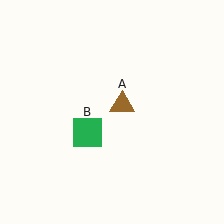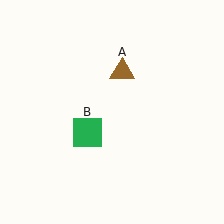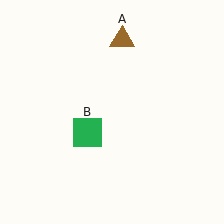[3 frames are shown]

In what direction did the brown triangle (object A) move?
The brown triangle (object A) moved up.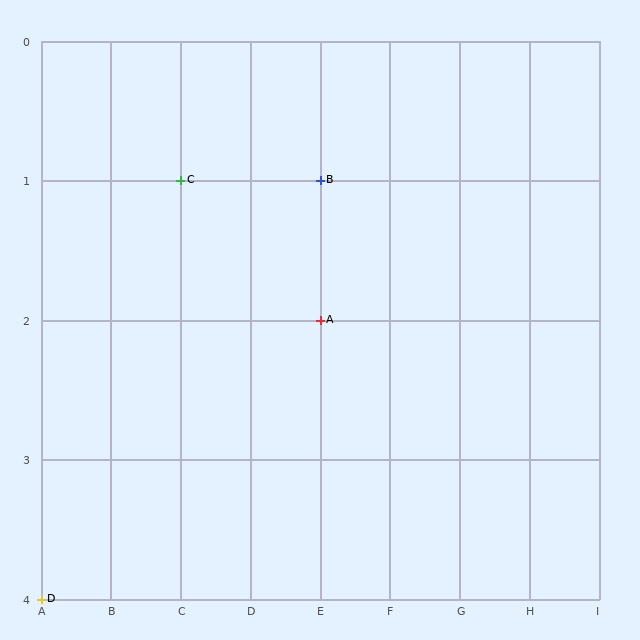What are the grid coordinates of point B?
Point B is at grid coordinates (E, 1).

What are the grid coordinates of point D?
Point D is at grid coordinates (A, 4).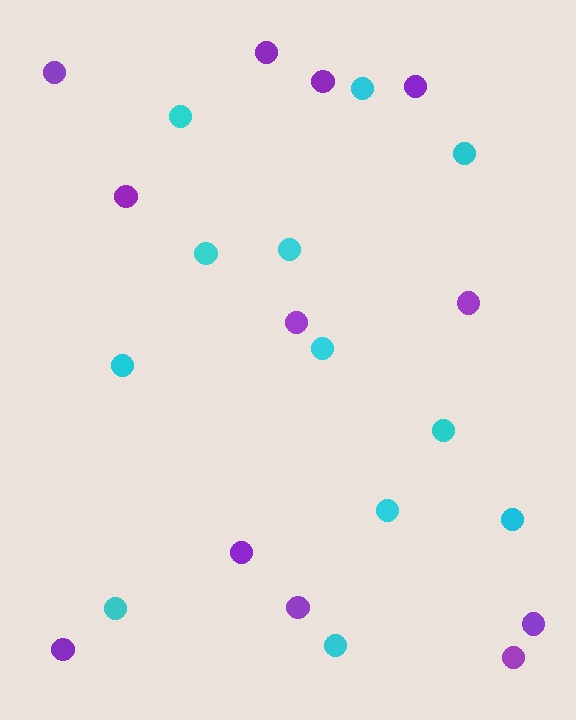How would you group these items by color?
There are 2 groups: one group of cyan circles (12) and one group of purple circles (12).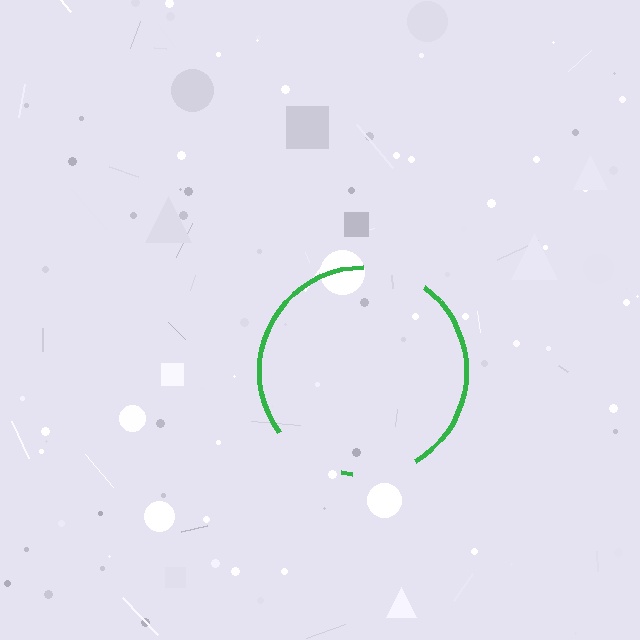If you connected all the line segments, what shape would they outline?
They would outline a circle.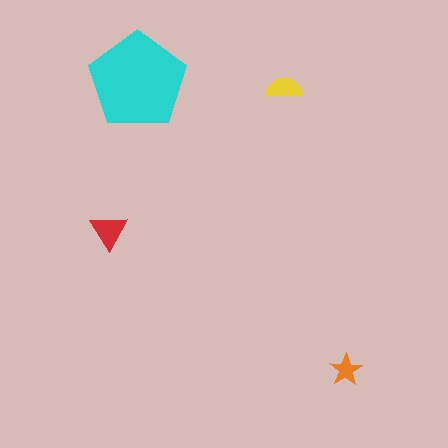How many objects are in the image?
There are 4 objects in the image.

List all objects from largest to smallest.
The cyan pentagon, the red triangle, the yellow semicircle, the orange star.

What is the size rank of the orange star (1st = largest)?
4th.